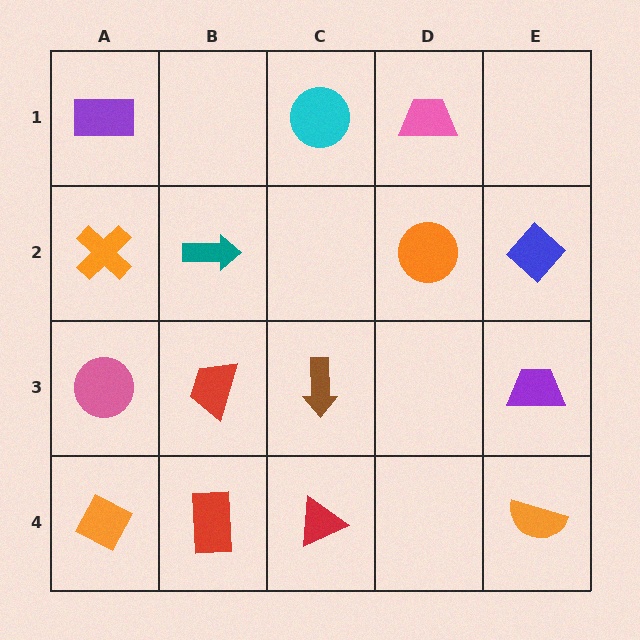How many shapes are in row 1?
3 shapes.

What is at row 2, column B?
A teal arrow.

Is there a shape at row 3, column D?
No, that cell is empty.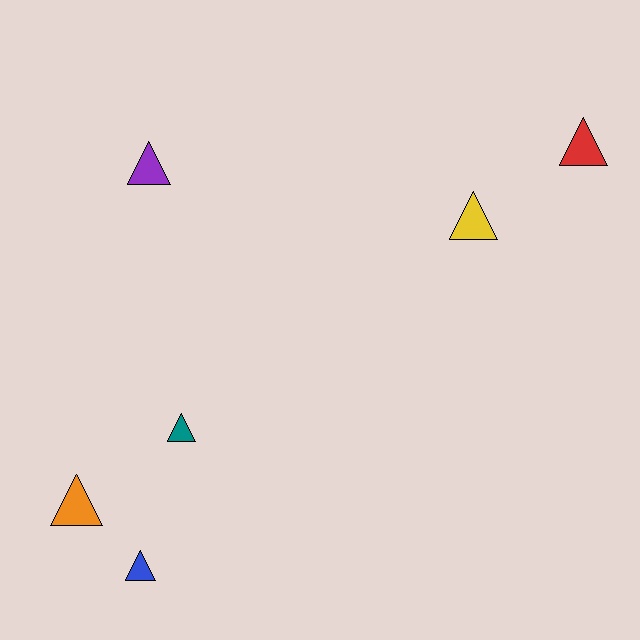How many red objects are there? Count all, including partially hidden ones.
There is 1 red object.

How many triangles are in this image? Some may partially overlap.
There are 6 triangles.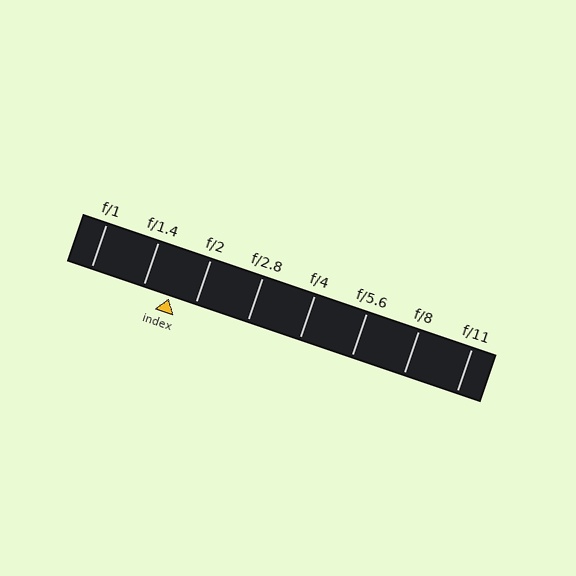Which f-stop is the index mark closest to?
The index mark is closest to f/2.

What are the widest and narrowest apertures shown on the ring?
The widest aperture shown is f/1 and the narrowest is f/11.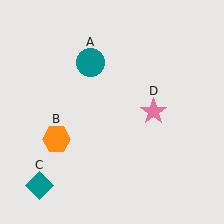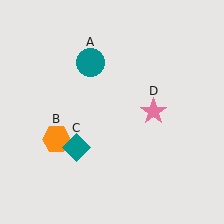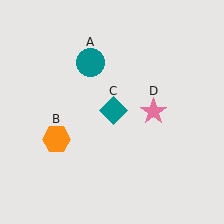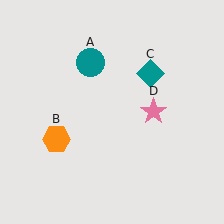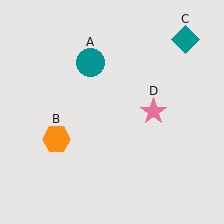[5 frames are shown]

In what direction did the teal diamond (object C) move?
The teal diamond (object C) moved up and to the right.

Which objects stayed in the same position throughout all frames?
Teal circle (object A) and orange hexagon (object B) and pink star (object D) remained stationary.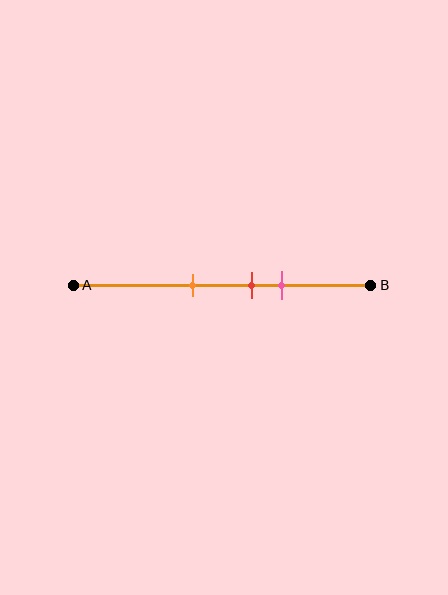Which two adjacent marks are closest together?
The red and pink marks are the closest adjacent pair.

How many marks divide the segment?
There are 3 marks dividing the segment.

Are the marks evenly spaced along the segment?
Yes, the marks are approximately evenly spaced.